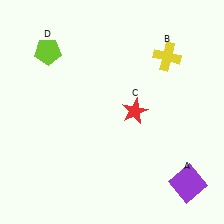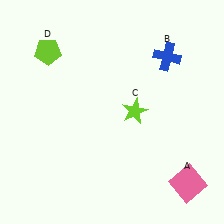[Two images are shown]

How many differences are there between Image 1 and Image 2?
There are 3 differences between the two images.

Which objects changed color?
A changed from purple to pink. B changed from yellow to blue. C changed from red to lime.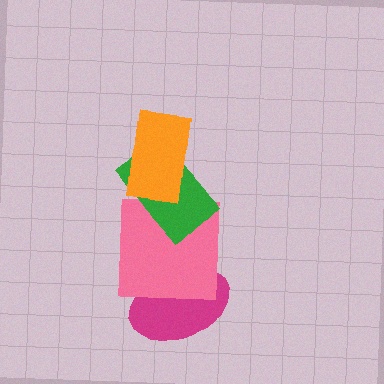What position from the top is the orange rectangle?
The orange rectangle is 1st from the top.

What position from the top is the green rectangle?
The green rectangle is 2nd from the top.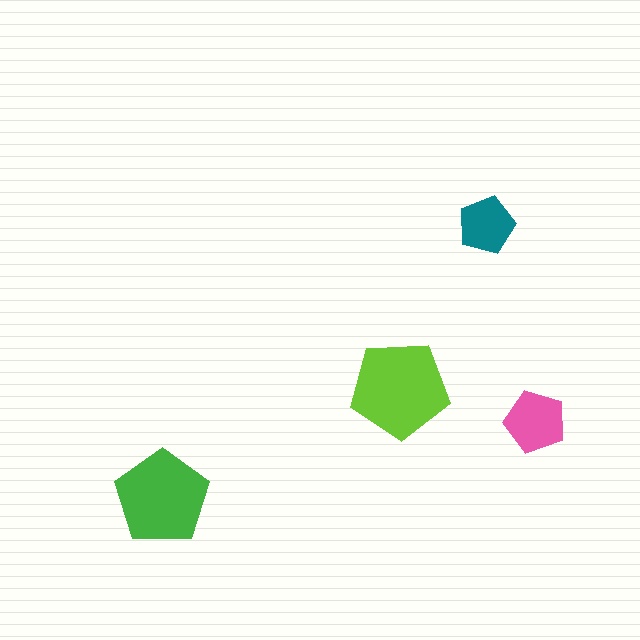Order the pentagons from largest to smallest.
the lime one, the green one, the pink one, the teal one.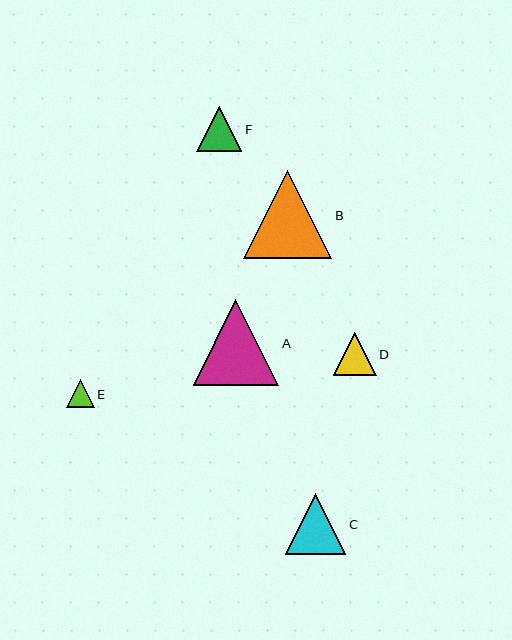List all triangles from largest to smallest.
From largest to smallest: B, A, C, F, D, E.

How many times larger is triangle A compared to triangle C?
Triangle A is approximately 1.4 times the size of triangle C.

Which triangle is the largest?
Triangle B is the largest with a size of approximately 88 pixels.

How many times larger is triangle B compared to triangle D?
Triangle B is approximately 2.0 times the size of triangle D.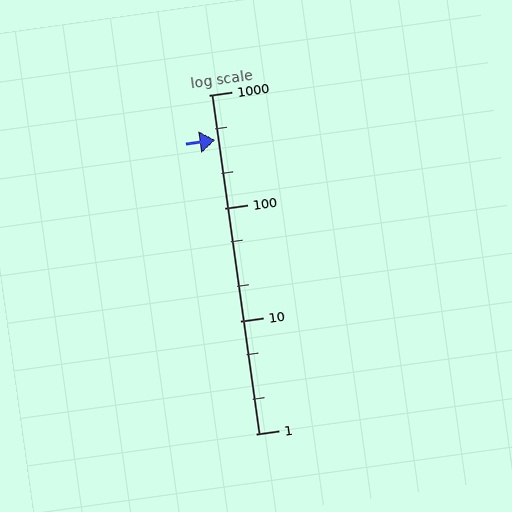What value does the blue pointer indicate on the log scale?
The pointer indicates approximately 400.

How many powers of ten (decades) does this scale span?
The scale spans 3 decades, from 1 to 1000.